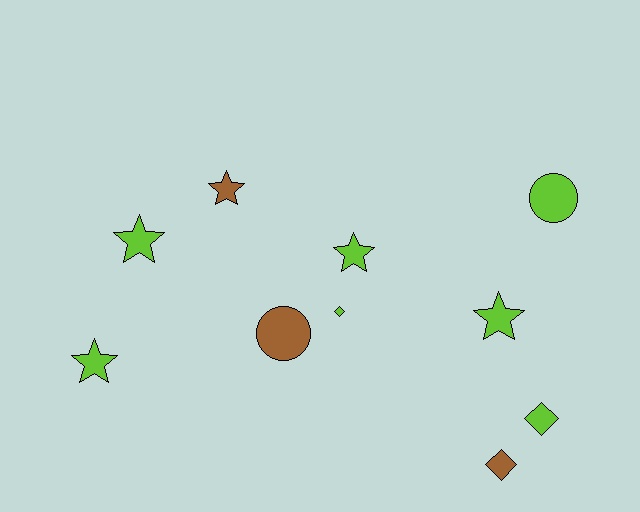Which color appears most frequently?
Lime, with 7 objects.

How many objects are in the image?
There are 10 objects.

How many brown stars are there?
There is 1 brown star.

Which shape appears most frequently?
Star, with 5 objects.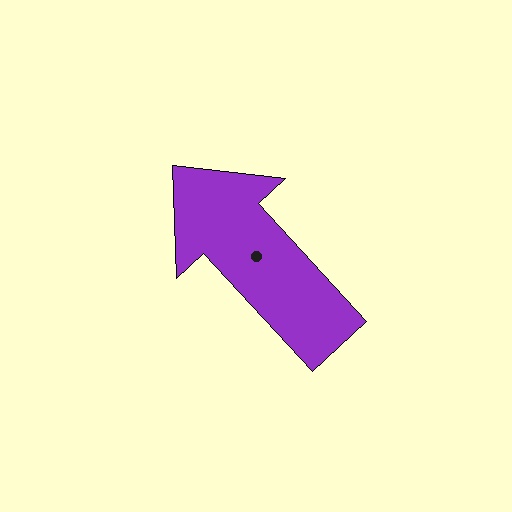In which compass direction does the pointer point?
Northwest.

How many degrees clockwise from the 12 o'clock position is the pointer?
Approximately 317 degrees.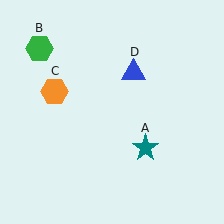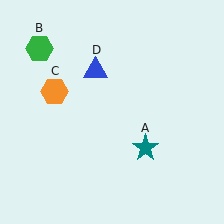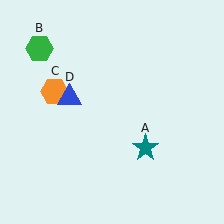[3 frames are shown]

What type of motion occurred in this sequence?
The blue triangle (object D) rotated counterclockwise around the center of the scene.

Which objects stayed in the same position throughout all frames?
Teal star (object A) and green hexagon (object B) and orange hexagon (object C) remained stationary.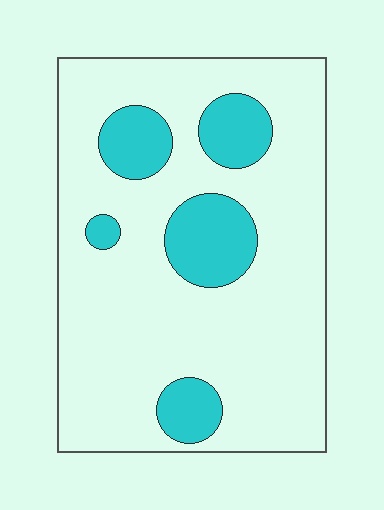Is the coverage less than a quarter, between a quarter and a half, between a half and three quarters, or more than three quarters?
Less than a quarter.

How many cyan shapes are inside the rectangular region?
5.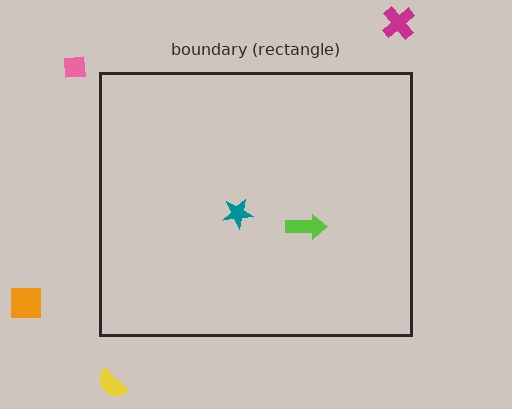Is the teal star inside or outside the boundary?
Inside.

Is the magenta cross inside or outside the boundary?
Outside.